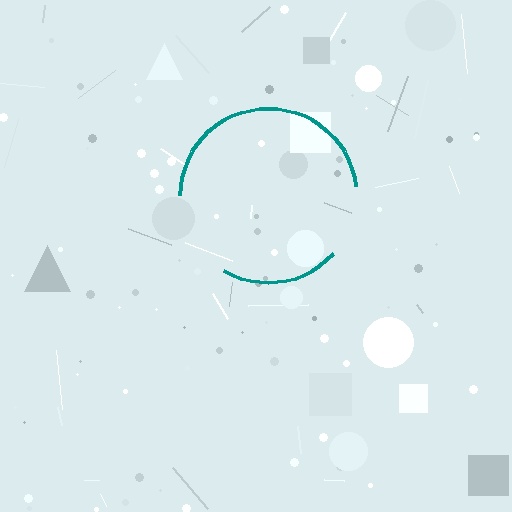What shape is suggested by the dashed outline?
The dashed outline suggests a circle.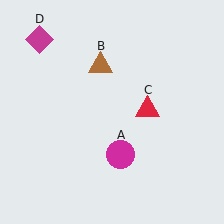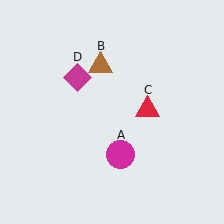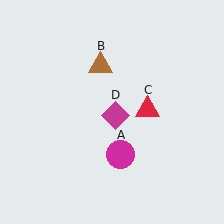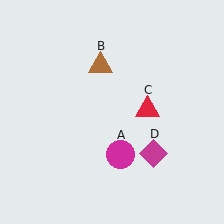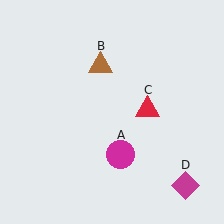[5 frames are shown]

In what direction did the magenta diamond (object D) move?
The magenta diamond (object D) moved down and to the right.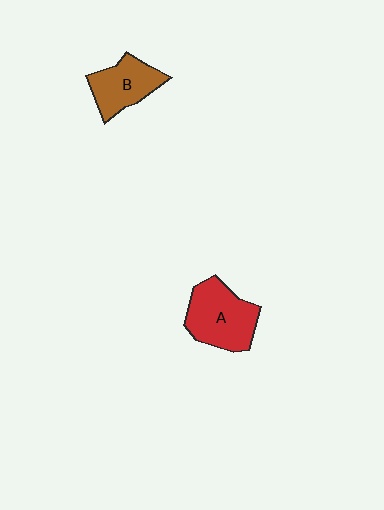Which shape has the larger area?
Shape A (red).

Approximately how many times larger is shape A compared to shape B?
Approximately 1.3 times.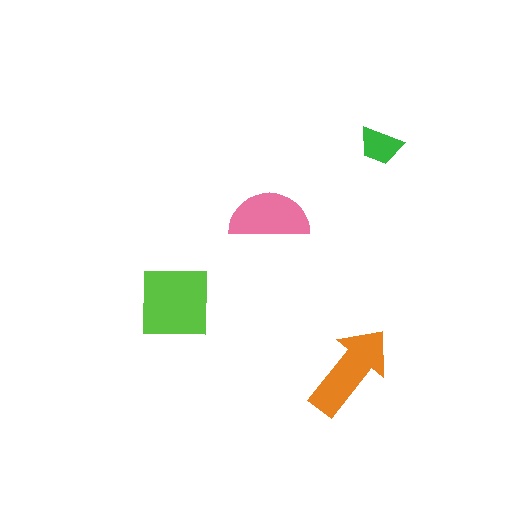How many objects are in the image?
There are 4 objects in the image.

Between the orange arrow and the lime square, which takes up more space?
The lime square.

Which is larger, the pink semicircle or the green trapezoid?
The pink semicircle.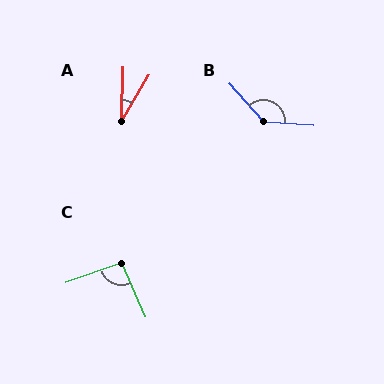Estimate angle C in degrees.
Approximately 94 degrees.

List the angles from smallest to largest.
A (29°), C (94°), B (136°).